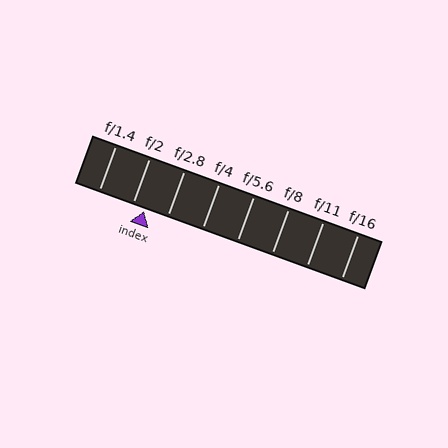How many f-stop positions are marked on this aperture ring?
There are 8 f-stop positions marked.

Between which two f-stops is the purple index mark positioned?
The index mark is between f/2 and f/2.8.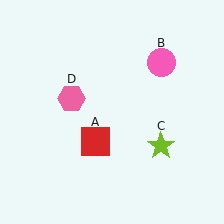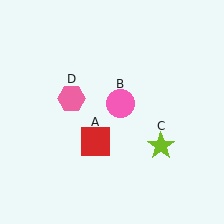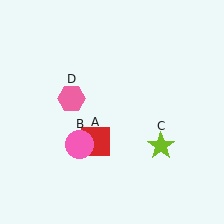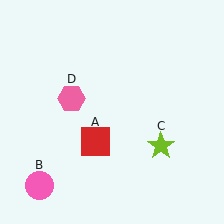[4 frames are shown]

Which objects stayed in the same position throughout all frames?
Red square (object A) and lime star (object C) and pink hexagon (object D) remained stationary.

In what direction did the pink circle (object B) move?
The pink circle (object B) moved down and to the left.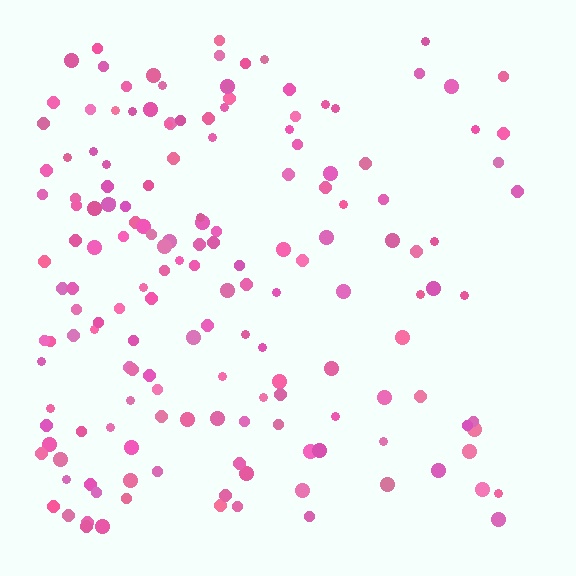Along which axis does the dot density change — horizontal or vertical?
Horizontal.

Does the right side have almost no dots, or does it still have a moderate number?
Still a moderate number, just noticeably fewer than the left.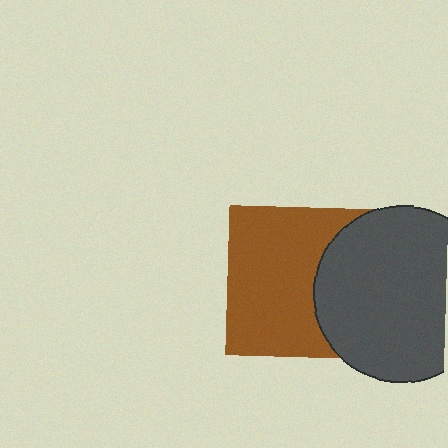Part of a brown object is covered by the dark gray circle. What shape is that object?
It is a square.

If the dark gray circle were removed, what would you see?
You would see the complete brown square.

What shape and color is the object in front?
The object in front is a dark gray circle.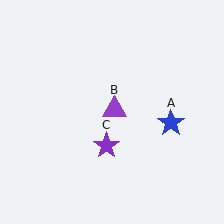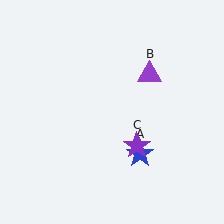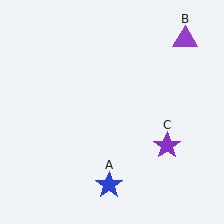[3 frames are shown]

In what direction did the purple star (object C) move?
The purple star (object C) moved right.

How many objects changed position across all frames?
3 objects changed position: blue star (object A), purple triangle (object B), purple star (object C).